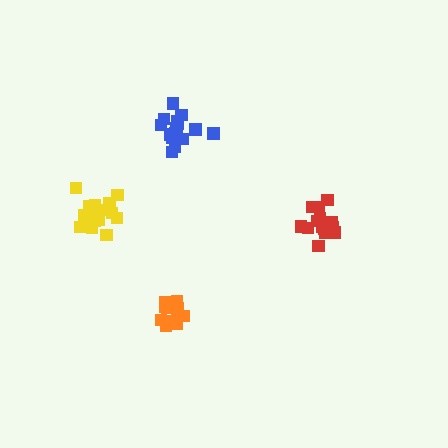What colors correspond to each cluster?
The clusters are colored: red, yellow, blue, orange.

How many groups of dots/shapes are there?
There are 4 groups.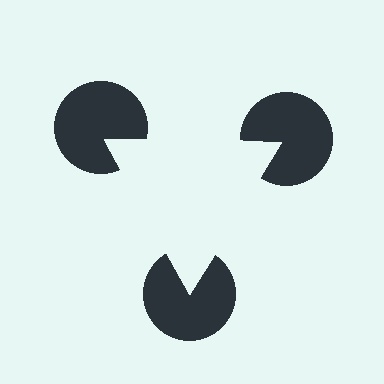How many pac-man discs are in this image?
There are 3 — one at each vertex of the illusory triangle.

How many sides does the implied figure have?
3 sides.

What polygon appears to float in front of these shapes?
An illusory triangle — its edges are inferred from the aligned wedge cuts in the pac-man discs, not physically drawn.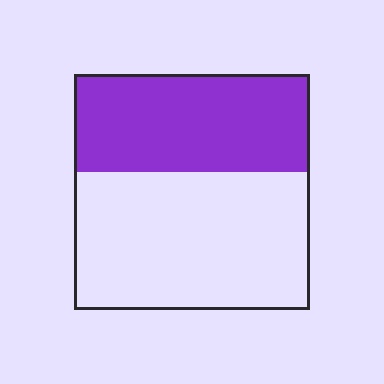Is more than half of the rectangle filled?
No.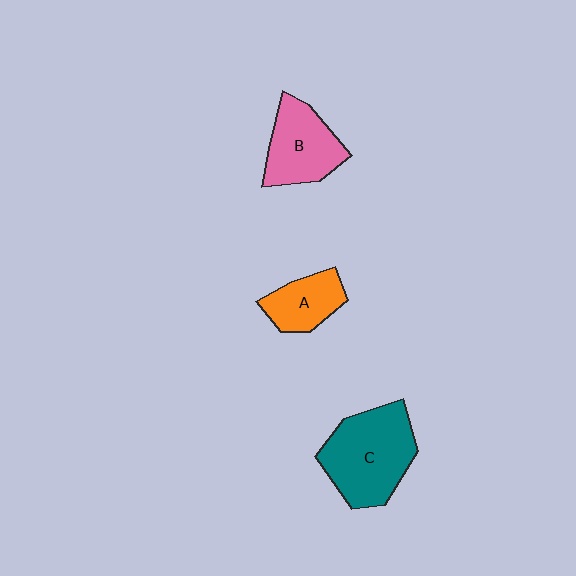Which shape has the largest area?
Shape C (teal).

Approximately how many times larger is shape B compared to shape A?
Approximately 1.4 times.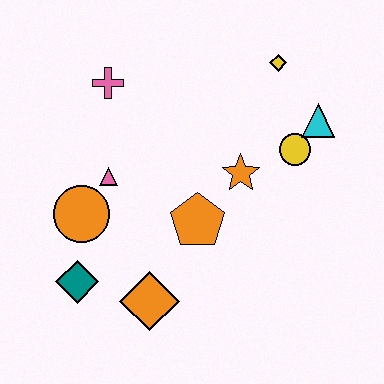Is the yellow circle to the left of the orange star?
No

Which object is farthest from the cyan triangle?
The teal diamond is farthest from the cyan triangle.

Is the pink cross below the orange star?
No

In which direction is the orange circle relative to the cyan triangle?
The orange circle is to the left of the cyan triangle.